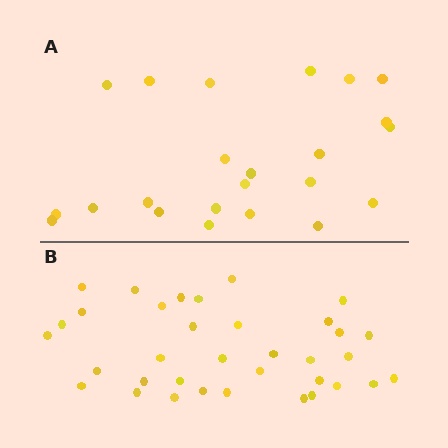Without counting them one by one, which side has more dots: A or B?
Region B (the bottom region) has more dots.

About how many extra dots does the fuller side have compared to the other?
Region B has roughly 12 or so more dots than region A.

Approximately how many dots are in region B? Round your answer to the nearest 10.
About 40 dots. (The exact count is 35, which rounds to 40.)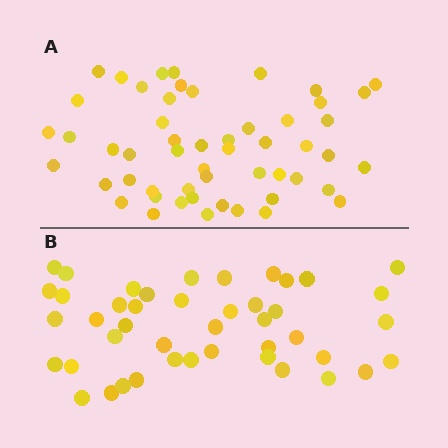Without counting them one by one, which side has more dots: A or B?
Region A (the top region) has more dots.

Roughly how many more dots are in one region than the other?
Region A has roughly 8 or so more dots than region B.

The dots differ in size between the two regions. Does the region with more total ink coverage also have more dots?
No. Region B has more total ink coverage because its dots are larger, but region A actually contains more individual dots. Total area can be misleading — the number of items is what matters here.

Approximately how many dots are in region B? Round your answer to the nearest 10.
About 40 dots. (The exact count is 44, which rounds to 40.)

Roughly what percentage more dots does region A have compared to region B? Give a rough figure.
About 20% more.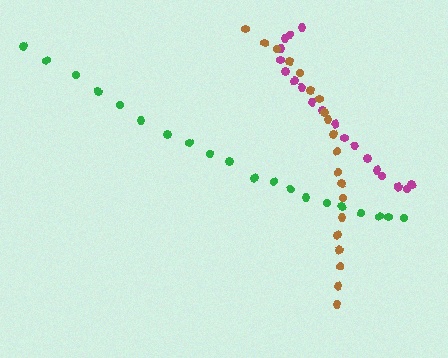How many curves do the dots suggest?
There are 3 distinct paths.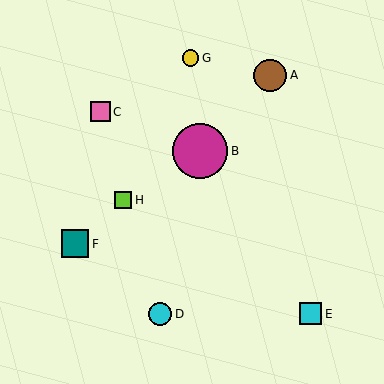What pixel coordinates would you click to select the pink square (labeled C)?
Click at (100, 112) to select the pink square C.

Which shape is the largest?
The magenta circle (labeled B) is the largest.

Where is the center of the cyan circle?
The center of the cyan circle is at (160, 314).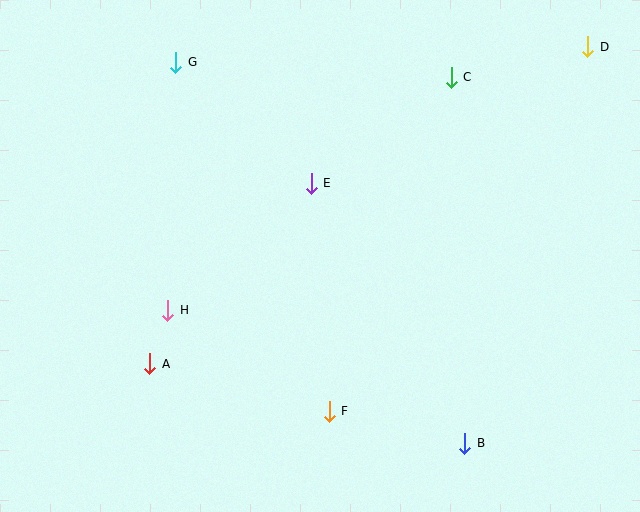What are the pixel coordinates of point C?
Point C is at (451, 77).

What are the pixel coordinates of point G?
Point G is at (176, 62).